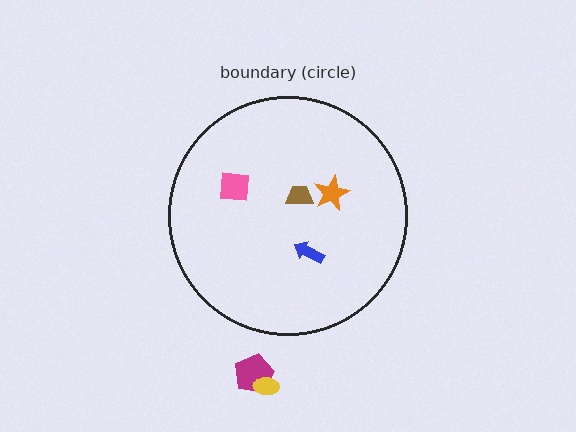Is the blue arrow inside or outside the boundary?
Inside.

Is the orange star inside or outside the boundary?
Inside.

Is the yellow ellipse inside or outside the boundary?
Outside.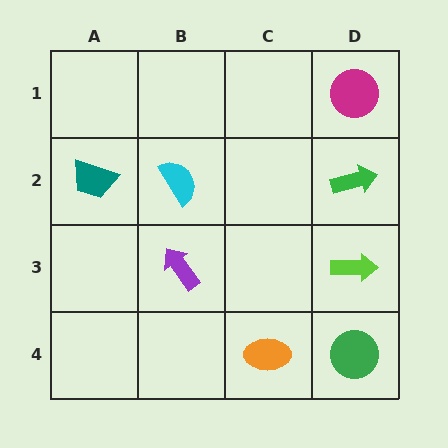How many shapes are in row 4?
2 shapes.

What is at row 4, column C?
An orange ellipse.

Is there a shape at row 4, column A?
No, that cell is empty.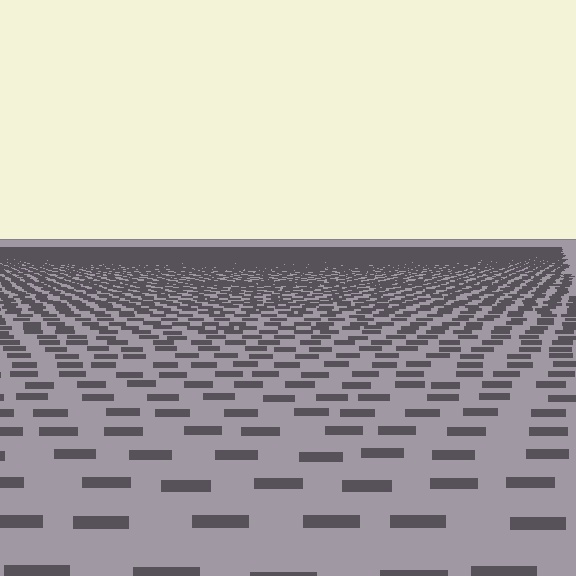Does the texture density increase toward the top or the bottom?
Density increases toward the top.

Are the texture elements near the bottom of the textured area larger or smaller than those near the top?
Larger. Near the bottom, elements are closer to the viewer and appear at a bigger on-screen size.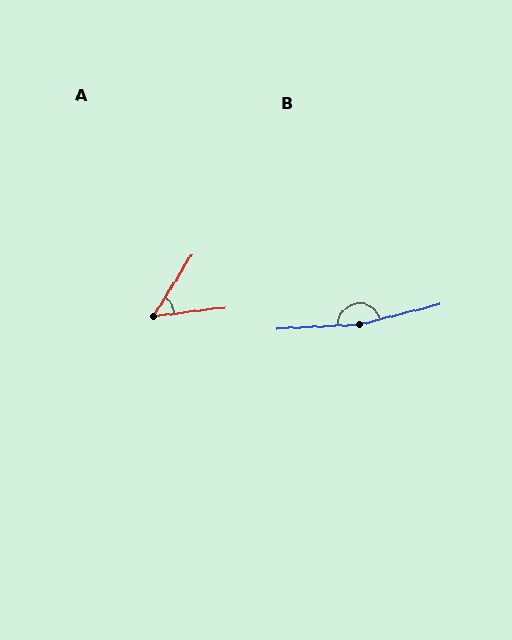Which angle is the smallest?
A, at approximately 51 degrees.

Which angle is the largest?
B, at approximately 169 degrees.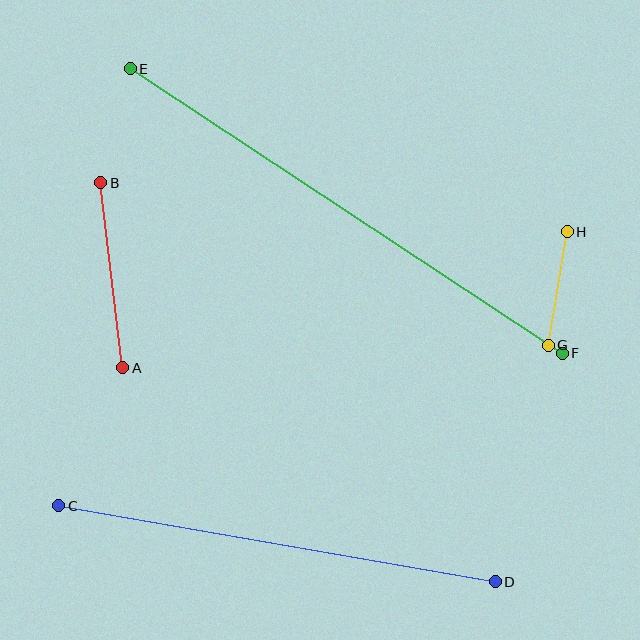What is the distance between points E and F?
The distance is approximately 517 pixels.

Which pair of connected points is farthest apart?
Points E and F are farthest apart.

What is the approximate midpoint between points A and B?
The midpoint is at approximately (112, 275) pixels.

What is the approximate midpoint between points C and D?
The midpoint is at approximately (277, 544) pixels.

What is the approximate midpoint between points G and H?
The midpoint is at approximately (558, 288) pixels.